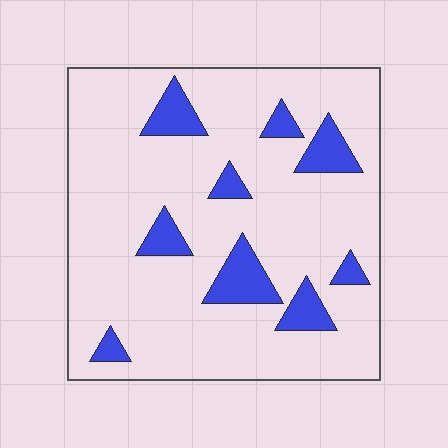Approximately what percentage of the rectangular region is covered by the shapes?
Approximately 15%.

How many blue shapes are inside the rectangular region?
9.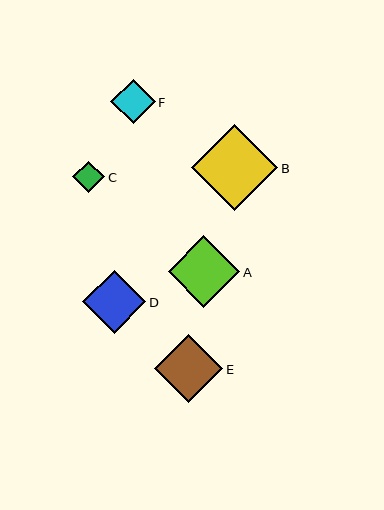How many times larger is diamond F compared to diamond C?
Diamond F is approximately 1.4 times the size of diamond C.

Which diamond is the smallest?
Diamond C is the smallest with a size of approximately 32 pixels.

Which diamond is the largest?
Diamond B is the largest with a size of approximately 86 pixels.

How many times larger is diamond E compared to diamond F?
Diamond E is approximately 1.5 times the size of diamond F.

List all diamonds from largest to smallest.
From largest to smallest: B, A, E, D, F, C.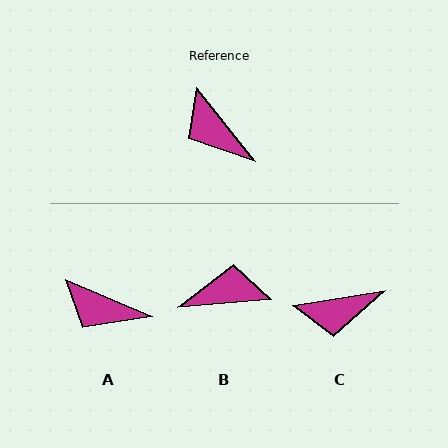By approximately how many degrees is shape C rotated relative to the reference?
Approximately 61 degrees counter-clockwise.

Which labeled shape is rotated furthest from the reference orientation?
B, about 123 degrees away.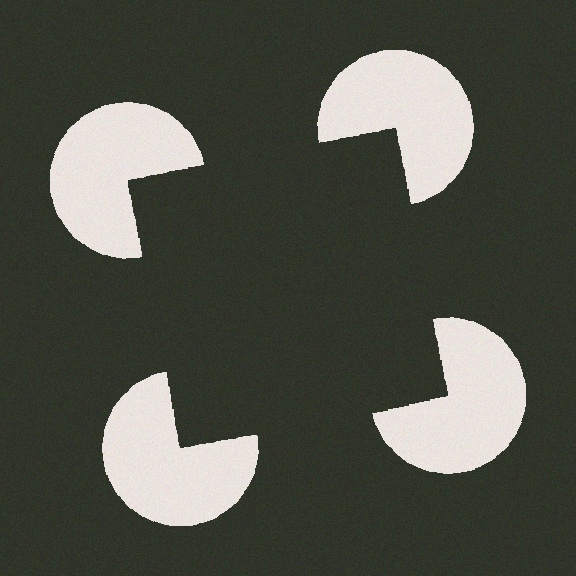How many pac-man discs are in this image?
There are 4 — one at each vertex of the illusory square.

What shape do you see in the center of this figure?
An illusory square — its edges are inferred from the aligned wedge cuts in the pac-man discs, not physically drawn.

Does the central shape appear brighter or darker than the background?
It typically appears slightly darker than the background, even though no actual brightness change is drawn.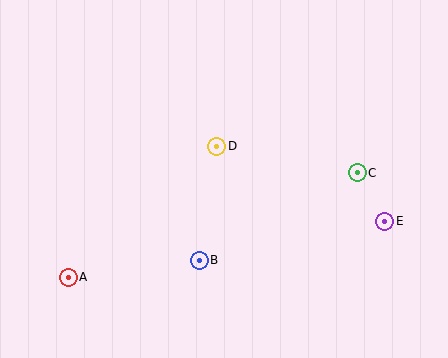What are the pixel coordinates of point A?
Point A is at (68, 277).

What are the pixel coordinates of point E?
Point E is at (385, 221).